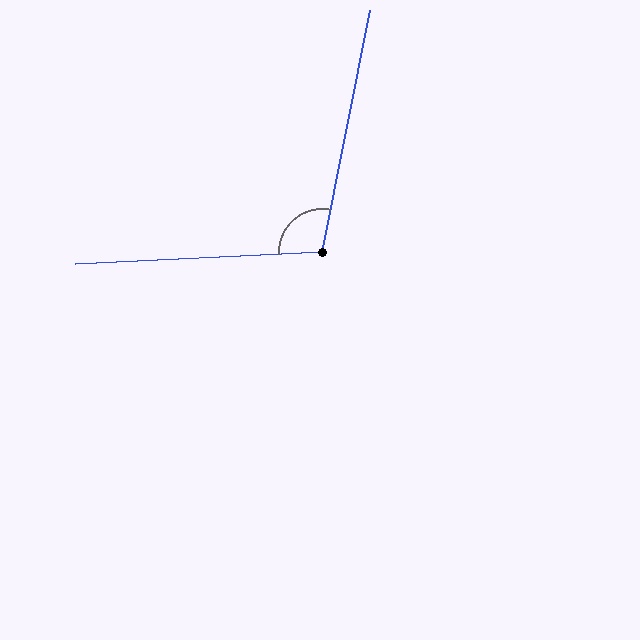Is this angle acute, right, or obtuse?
It is obtuse.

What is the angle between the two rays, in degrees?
Approximately 104 degrees.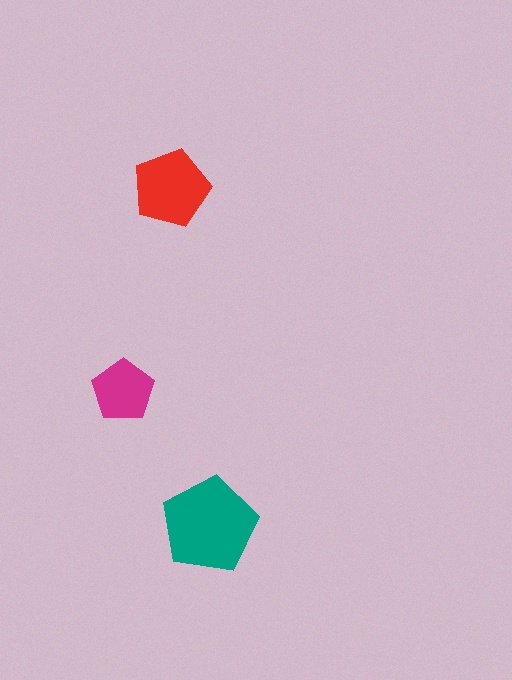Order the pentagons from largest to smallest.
the teal one, the red one, the magenta one.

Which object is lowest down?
The teal pentagon is bottommost.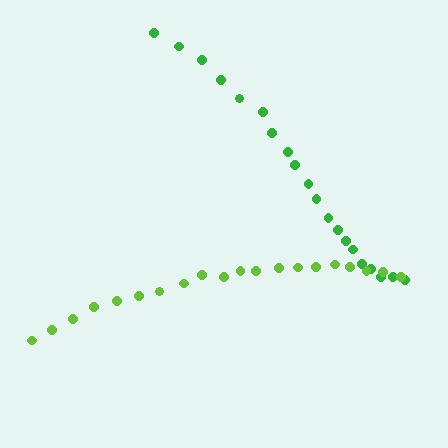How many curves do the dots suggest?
There are 2 distinct paths.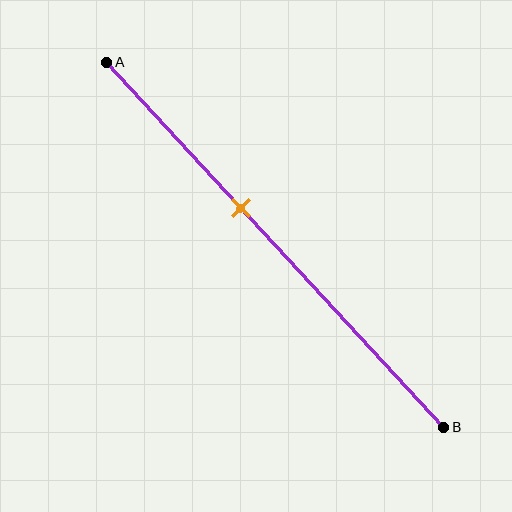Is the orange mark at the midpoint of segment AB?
No, the mark is at about 40% from A, not at the 50% midpoint.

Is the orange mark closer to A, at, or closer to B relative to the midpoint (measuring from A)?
The orange mark is closer to point A than the midpoint of segment AB.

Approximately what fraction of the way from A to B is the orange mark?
The orange mark is approximately 40% of the way from A to B.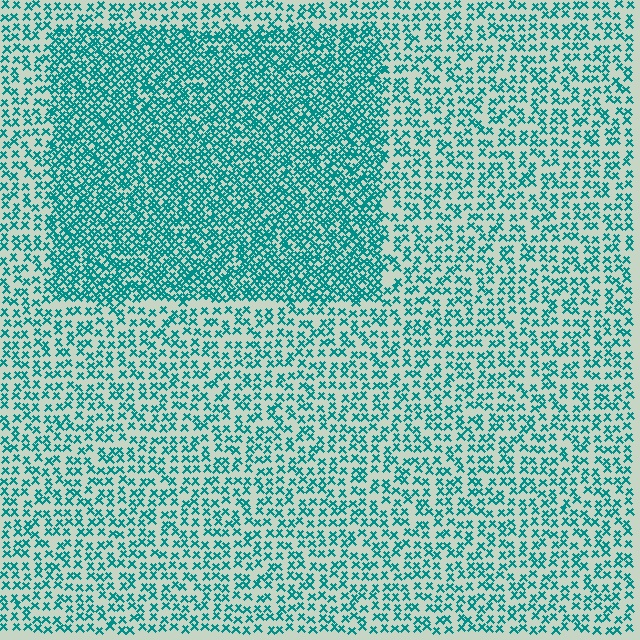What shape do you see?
I see a rectangle.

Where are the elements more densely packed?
The elements are more densely packed inside the rectangle boundary.